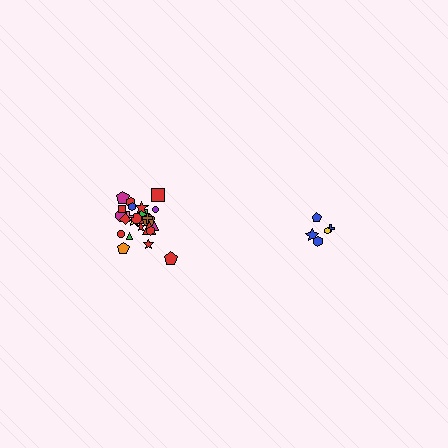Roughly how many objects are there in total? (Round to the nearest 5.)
Roughly 30 objects in total.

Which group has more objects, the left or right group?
The left group.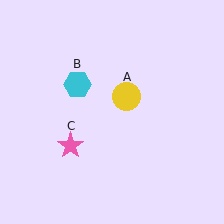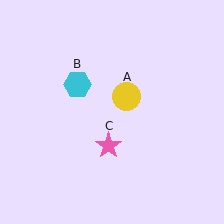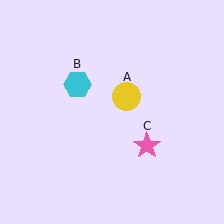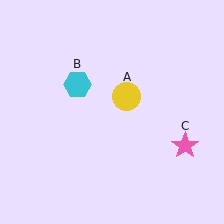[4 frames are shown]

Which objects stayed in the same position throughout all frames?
Yellow circle (object A) and cyan hexagon (object B) remained stationary.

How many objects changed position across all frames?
1 object changed position: pink star (object C).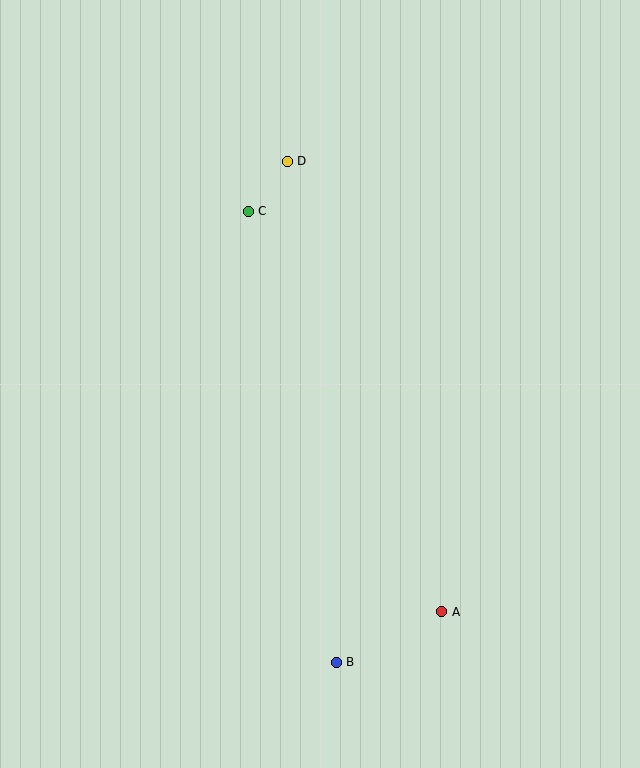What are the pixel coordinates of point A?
Point A is at (442, 612).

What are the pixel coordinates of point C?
Point C is at (248, 211).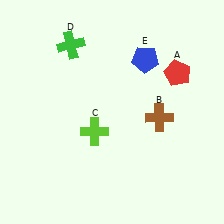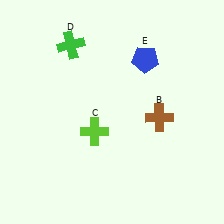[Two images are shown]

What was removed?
The red pentagon (A) was removed in Image 2.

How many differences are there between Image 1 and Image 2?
There is 1 difference between the two images.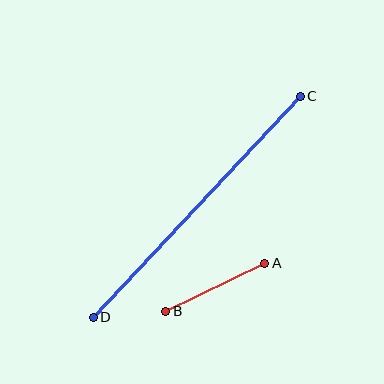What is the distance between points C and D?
The distance is approximately 303 pixels.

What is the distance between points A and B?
The distance is approximately 110 pixels.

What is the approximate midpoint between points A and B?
The midpoint is at approximately (215, 287) pixels.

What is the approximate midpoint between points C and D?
The midpoint is at approximately (197, 207) pixels.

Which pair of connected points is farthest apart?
Points C and D are farthest apart.